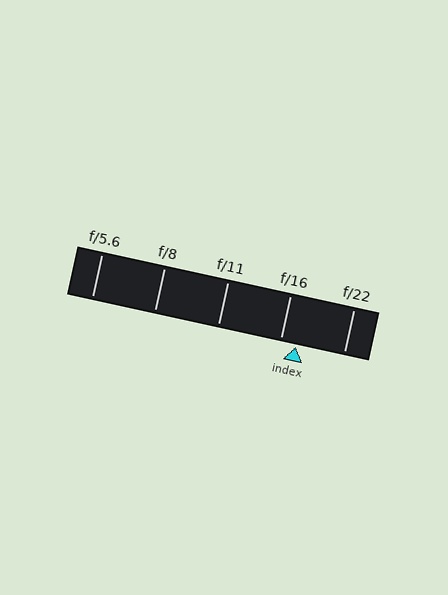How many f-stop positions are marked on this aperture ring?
There are 5 f-stop positions marked.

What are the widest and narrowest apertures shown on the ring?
The widest aperture shown is f/5.6 and the narrowest is f/22.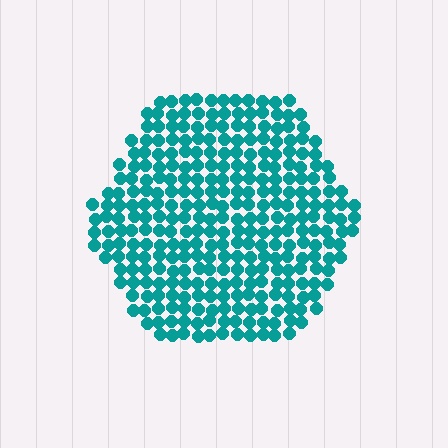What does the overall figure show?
The overall figure shows a hexagon.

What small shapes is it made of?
It is made of small circles.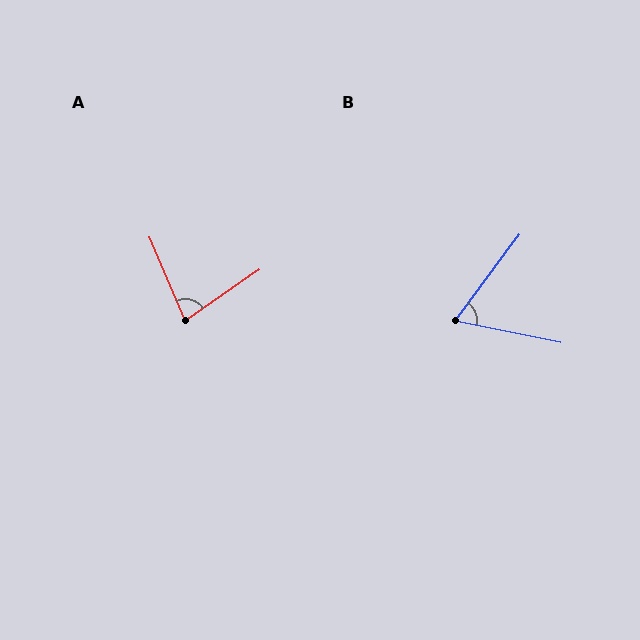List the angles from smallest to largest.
B (65°), A (79°).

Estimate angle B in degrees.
Approximately 65 degrees.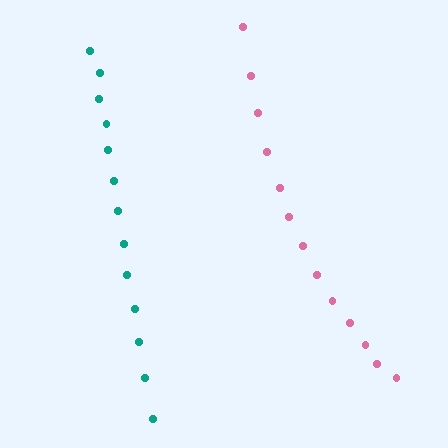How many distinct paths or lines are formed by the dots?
There are 2 distinct paths.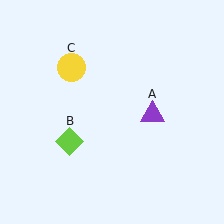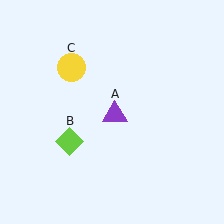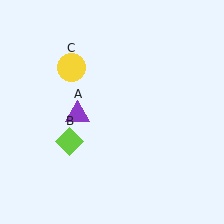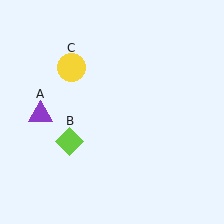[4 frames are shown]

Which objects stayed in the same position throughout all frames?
Lime diamond (object B) and yellow circle (object C) remained stationary.